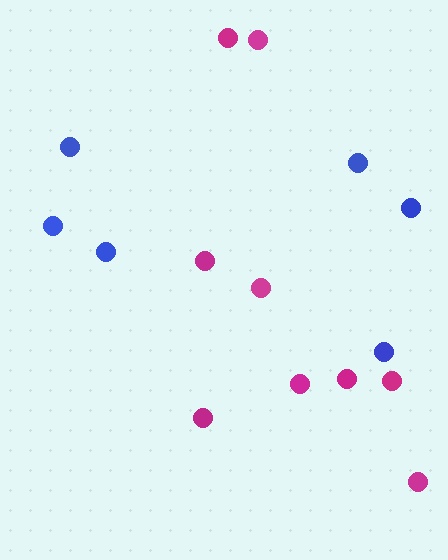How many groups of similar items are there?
There are 2 groups: one group of blue circles (6) and one group of magenta circles (9).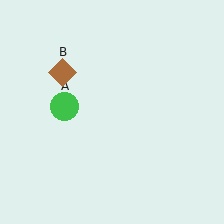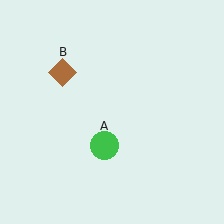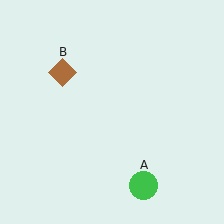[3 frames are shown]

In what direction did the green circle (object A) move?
The green circle (object A) moved down and to the right.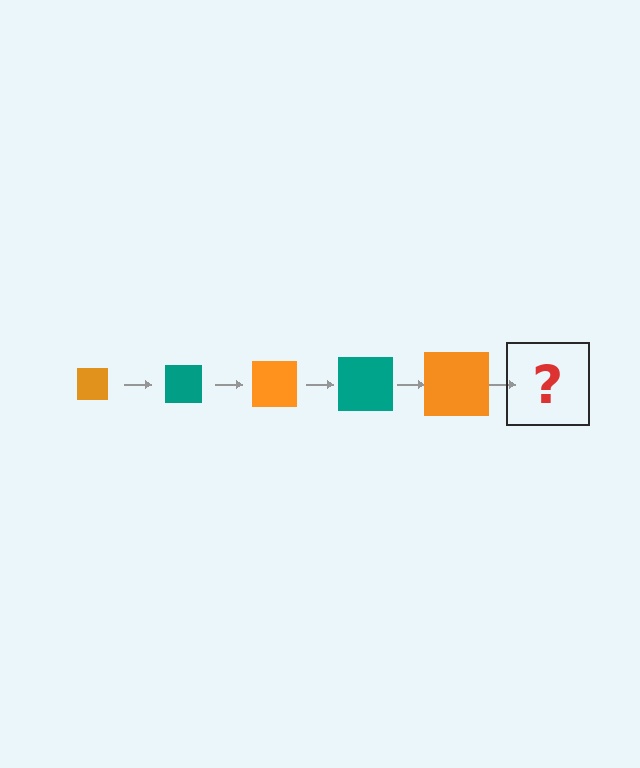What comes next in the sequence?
The next element should be a teal square, larger than the previous one.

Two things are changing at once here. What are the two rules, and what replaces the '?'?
The two rules are that the square grows larger each step and the color cycles through orange and teal. The '?' should be a teal square, larger than the previous one.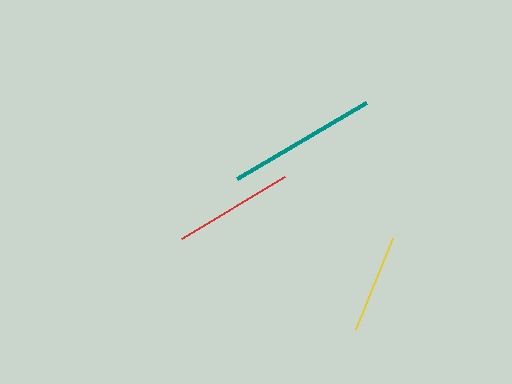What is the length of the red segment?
The red segment is approximately 121 pixels long.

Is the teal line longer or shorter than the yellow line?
The teal line is longer than the yellow line.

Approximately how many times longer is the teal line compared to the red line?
The teal line is approximately 1.2 times the length of the red line.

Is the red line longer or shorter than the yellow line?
The red line is longer than the yellow line.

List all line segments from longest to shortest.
From longest to shortest: teal, red, yellow.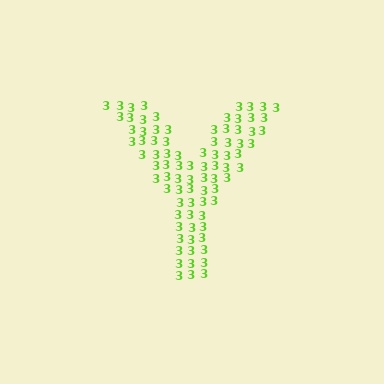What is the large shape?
The large shape is the letter Y.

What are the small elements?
The small elements are digit 3's.